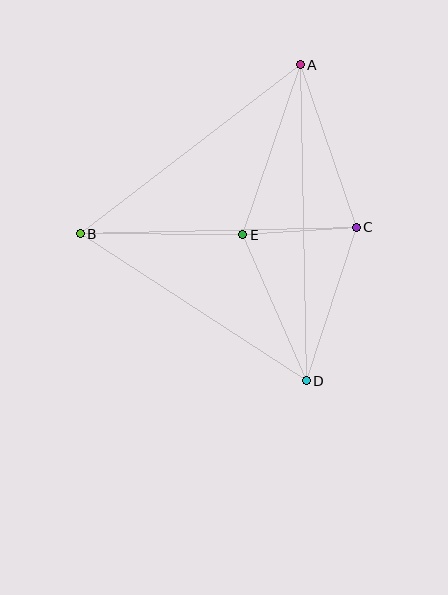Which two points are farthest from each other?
Points A and D are farthest from each other.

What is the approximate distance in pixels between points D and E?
The distance between D and E is approximately 159 pixels.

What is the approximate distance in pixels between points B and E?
The distance between B and E is approximately 163 pixels.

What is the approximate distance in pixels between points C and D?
The distance between C and D is approximately 161 pixels.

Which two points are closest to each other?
Points C and E are closest to each other.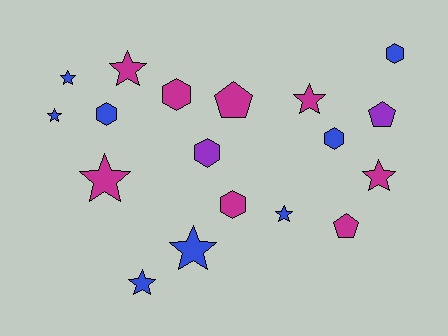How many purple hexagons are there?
There is 1 purple hexagon.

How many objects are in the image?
There are 18 objects.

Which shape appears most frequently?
Star, with 9 objects.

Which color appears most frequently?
Blue, with 8 objects.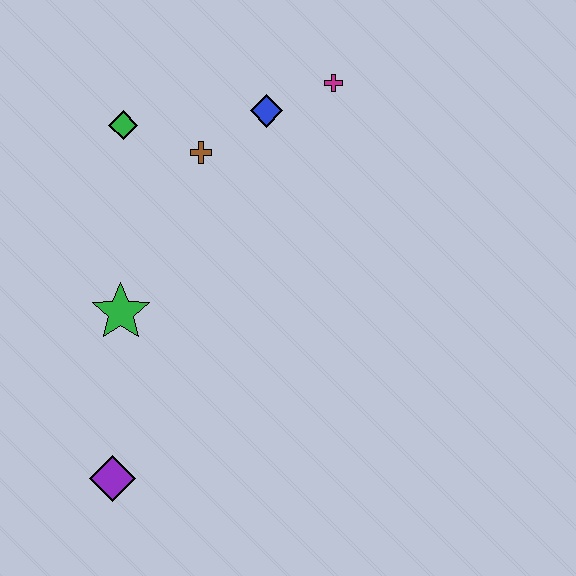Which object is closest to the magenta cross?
The blue diamond is closest to the magenta cross.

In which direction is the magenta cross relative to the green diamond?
The magenta cross is to the right of the green diamond.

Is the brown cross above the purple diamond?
Yes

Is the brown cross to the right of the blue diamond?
No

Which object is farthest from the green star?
The magenta cross is farthest from the green star.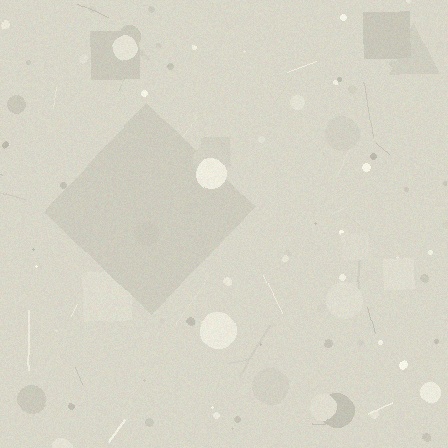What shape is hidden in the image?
A diamond is hidden in the image.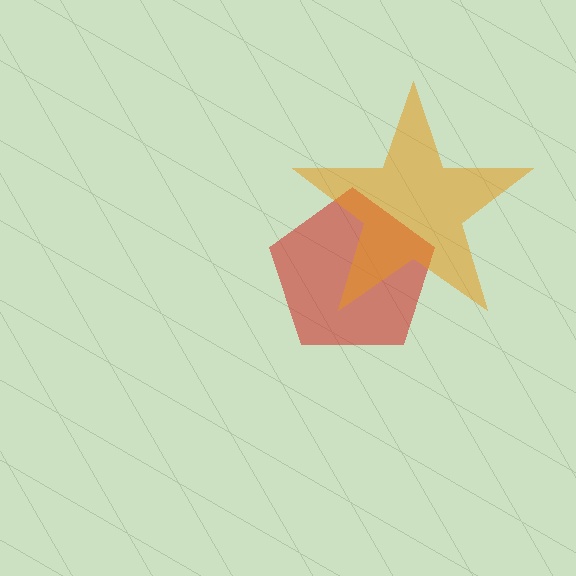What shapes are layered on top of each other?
The layered shapes are: a red pentagon, an orange star.